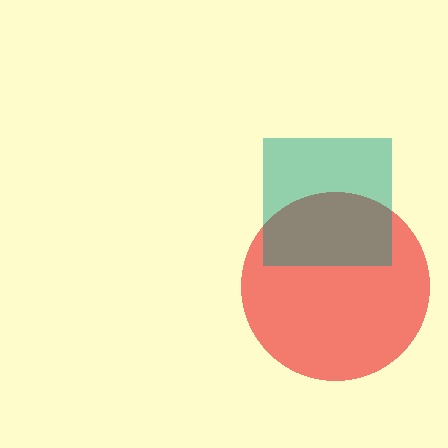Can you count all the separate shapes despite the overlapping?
Yes, there are 2 separate shapes.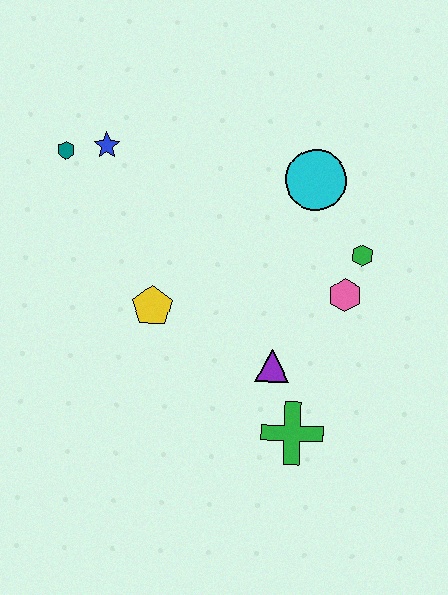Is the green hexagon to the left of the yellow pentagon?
No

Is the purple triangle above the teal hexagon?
No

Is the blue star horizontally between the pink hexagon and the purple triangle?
No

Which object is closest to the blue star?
The teal hexagon is closest to the blue star.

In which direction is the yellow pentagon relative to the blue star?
The yellow pentagon is below the blue star.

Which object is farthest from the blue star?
The green cross is farthest from the blue star.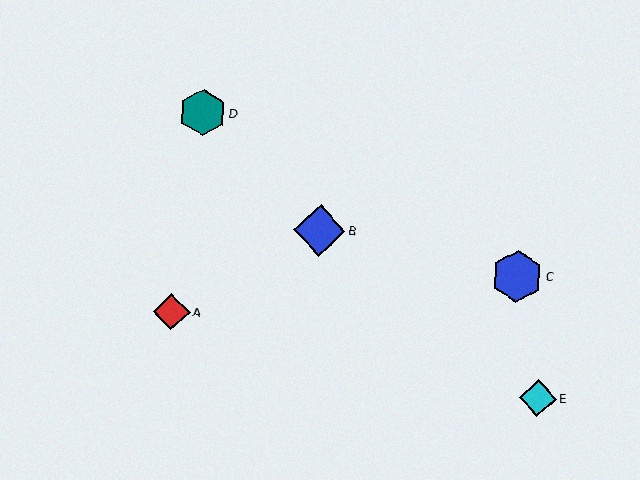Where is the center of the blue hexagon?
The center of the blue hexagon is at (517, 276).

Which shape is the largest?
The blue hexagon (labeled C) is the largest.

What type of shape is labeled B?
Shape B is a blue diamond.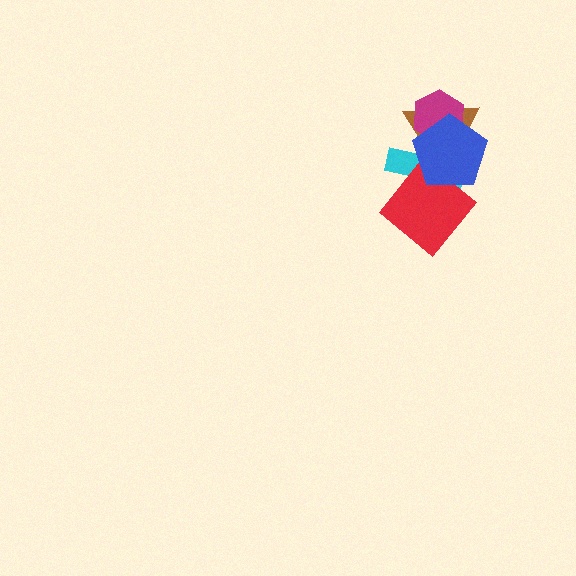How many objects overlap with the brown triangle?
4 objects overlap with the brown triangle.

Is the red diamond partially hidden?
Yes, it is partially covered by another shape.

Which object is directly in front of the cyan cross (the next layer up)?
The brown triangle is directly in front of the cyan cross.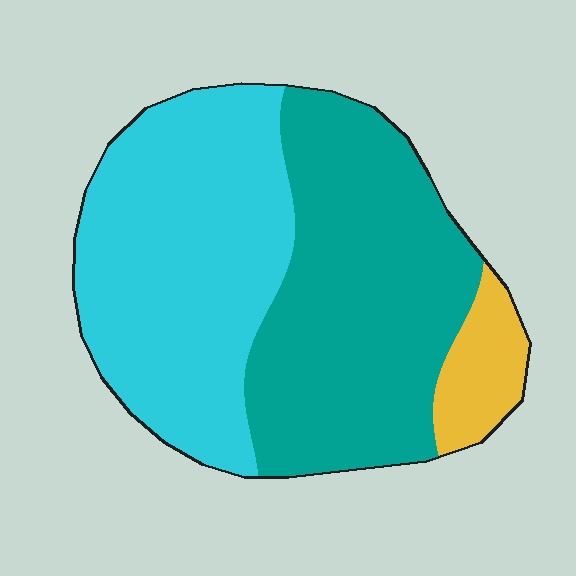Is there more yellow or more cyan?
Cyan.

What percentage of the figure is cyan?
Cyan covers about 45% of the figure.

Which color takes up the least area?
Yellow, at roughly 10%.